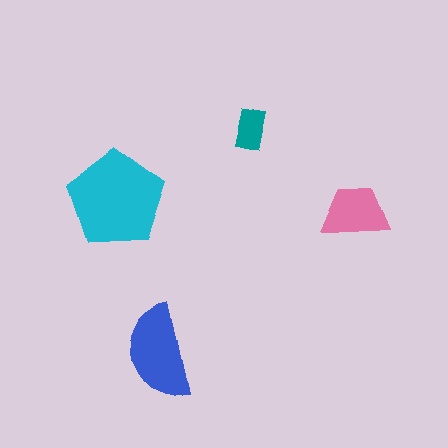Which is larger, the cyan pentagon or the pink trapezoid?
The cyan pentagon.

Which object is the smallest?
The teal rectangle.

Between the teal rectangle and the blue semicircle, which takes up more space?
The blue semicircle.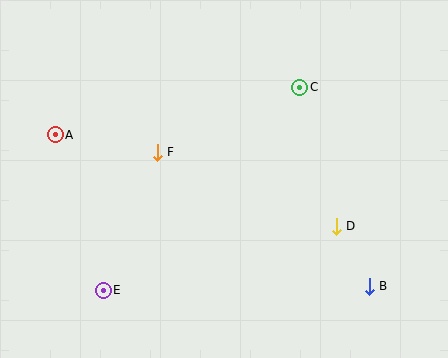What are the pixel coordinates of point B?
Point B is at (369, 286).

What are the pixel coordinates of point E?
Point E is at (103, 290).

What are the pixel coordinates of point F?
Point F is at (157, 152).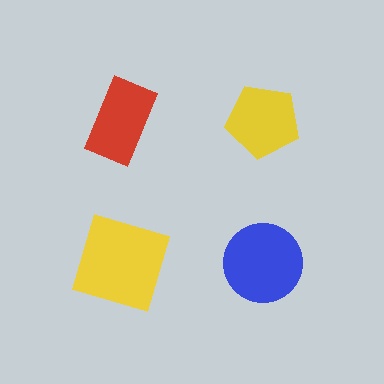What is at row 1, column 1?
A red rectangle.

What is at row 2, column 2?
A blue circle.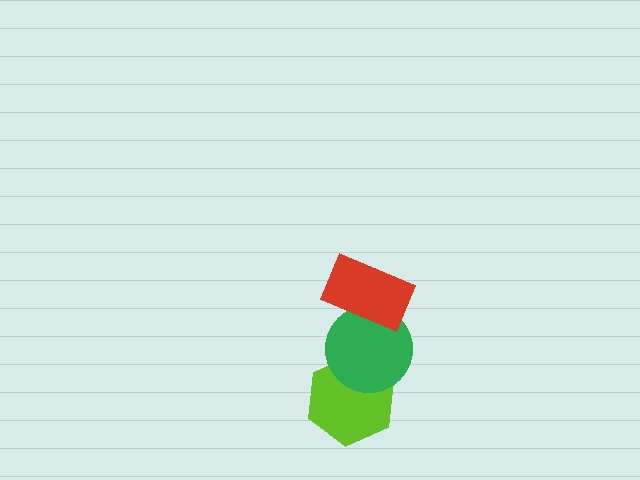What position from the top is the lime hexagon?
The lime hexagon is 3rd from the top.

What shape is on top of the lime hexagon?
The green circle is on top of the lime hexagon.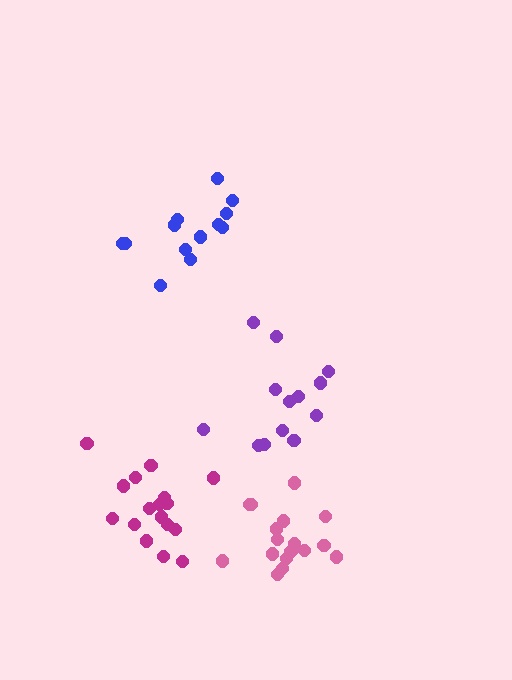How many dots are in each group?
Group 1: 18 dots, Group 2: 13 dots, Group 3: 17 dots, Group 4: 13 dots (61 total).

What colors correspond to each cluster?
The clusters are colored: magenta, purple, pink, blue.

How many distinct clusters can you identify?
There are 4 distinct clusters.